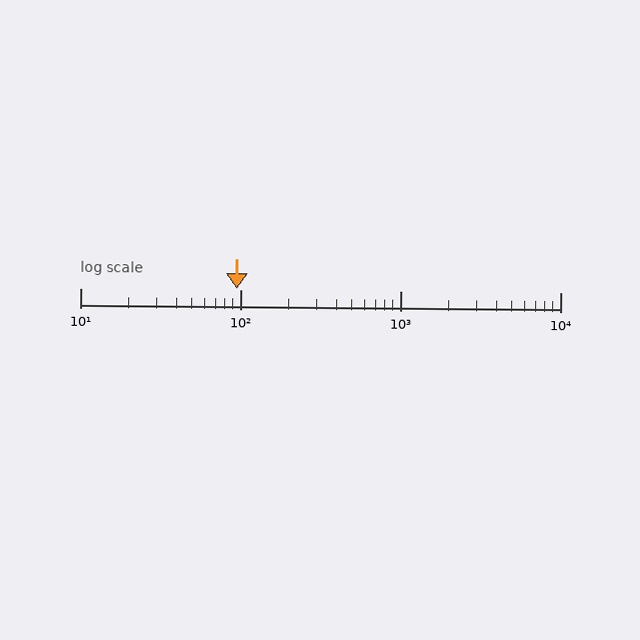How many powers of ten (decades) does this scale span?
The scale spans 3 decades, from 10 to 10000.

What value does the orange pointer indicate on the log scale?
The pointer indicates approximately 95.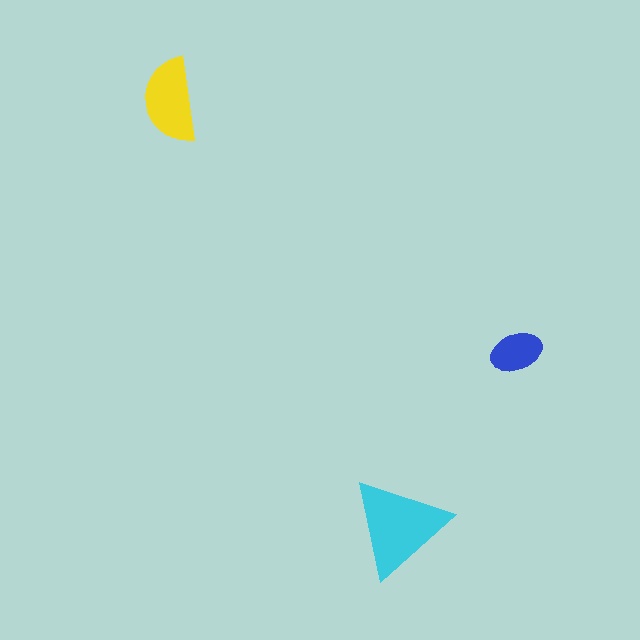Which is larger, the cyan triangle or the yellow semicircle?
The cyan triangle.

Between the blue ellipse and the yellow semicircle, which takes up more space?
The yellow semicircle.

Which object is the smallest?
The blue ellipse.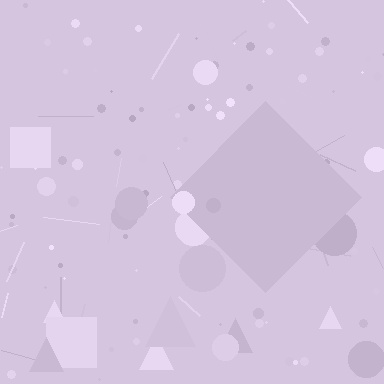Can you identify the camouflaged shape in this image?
The camouflaged shape is a diamond.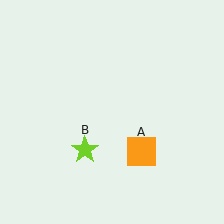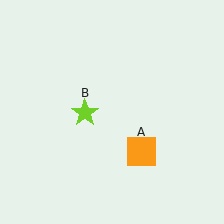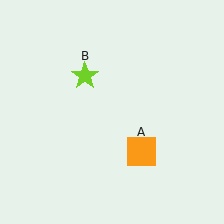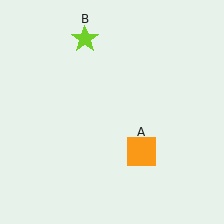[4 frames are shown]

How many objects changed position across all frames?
1 object changed position: lime star (object B).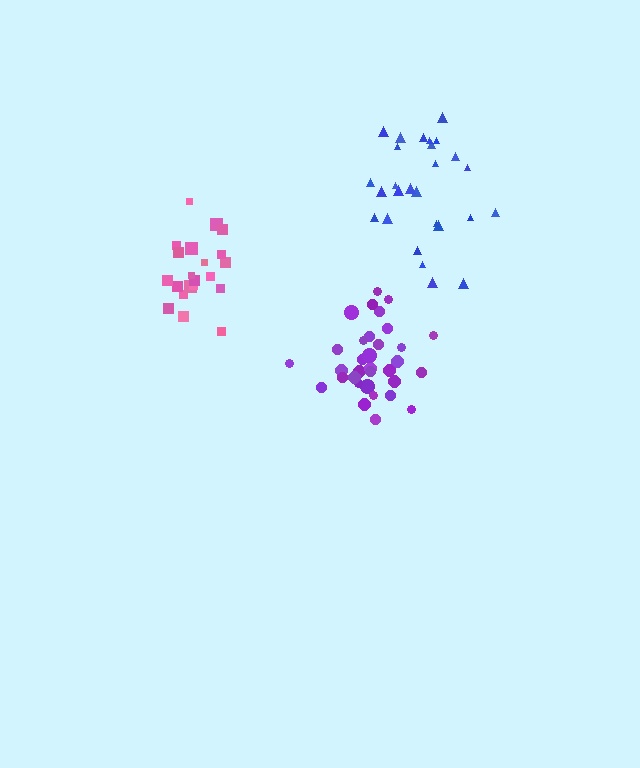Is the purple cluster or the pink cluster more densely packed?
Purple.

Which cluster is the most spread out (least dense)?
Blue.